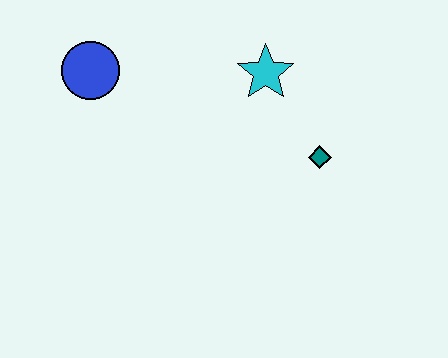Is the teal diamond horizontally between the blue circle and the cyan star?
No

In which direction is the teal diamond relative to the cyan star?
The teal diamond is below the cyan star.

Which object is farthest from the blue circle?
The teal diamond is farthest from the blue circle.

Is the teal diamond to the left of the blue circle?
No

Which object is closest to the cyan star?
The teal diamond is closest to the cyan star.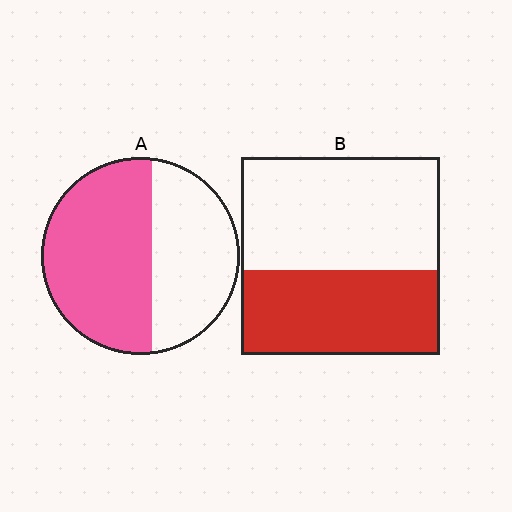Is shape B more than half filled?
No.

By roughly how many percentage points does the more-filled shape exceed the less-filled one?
By roughly 15 percentage points (A over B).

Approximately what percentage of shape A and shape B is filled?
A is approximately 55% and B is approximately 45%.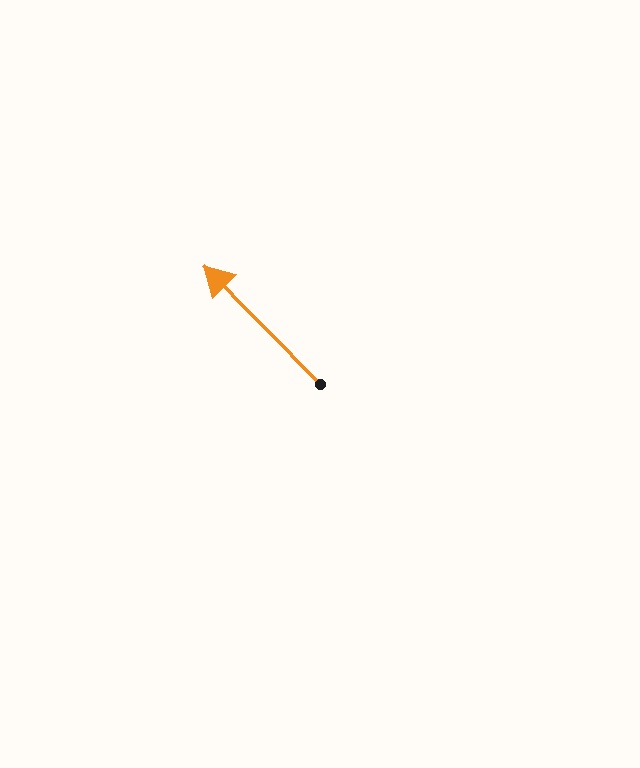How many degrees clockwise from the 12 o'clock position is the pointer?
Approximately 316 degrees.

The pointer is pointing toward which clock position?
Roughly 11 o'clock.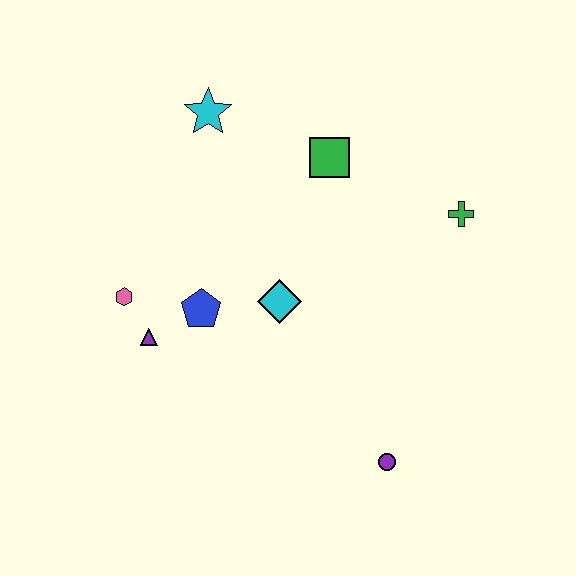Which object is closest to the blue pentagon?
The purple triangle is closest to the blue pentagon.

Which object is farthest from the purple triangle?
The green cross is farthest from the purple triangle.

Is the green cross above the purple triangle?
Yes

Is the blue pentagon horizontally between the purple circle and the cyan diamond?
No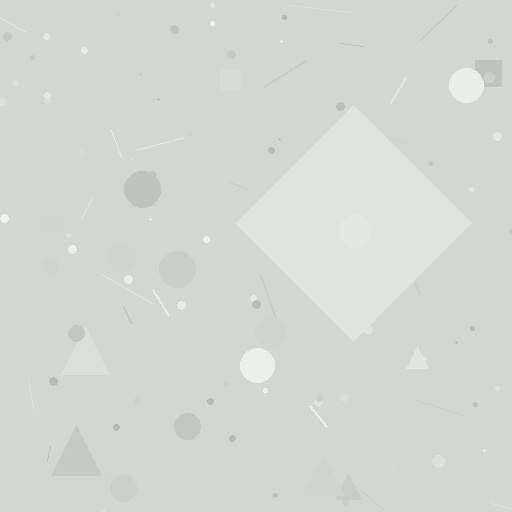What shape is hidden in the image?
A diamond is hidden in the image.